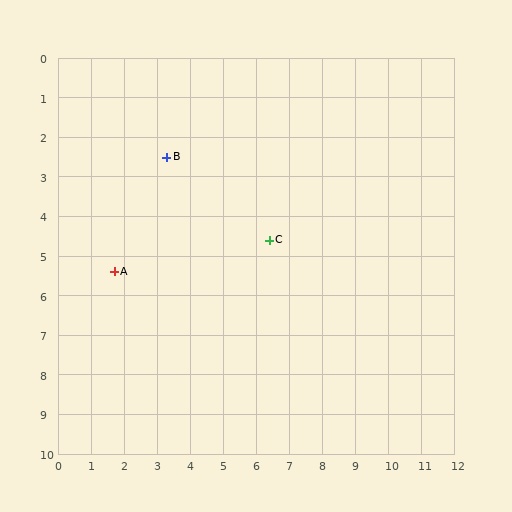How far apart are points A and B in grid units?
Points A and B are about 3.3 grid units apart.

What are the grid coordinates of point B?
Point B is at approximately (3.3, 2.5).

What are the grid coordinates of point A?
Point A is at approximately (1.7, 5.4).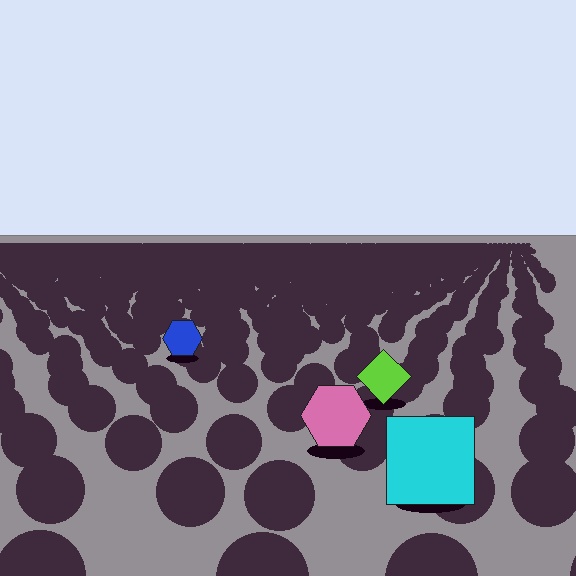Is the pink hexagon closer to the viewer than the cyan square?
No. The cyan square is closer — you can tell from the texture gradient: the ground texture is coarser near it.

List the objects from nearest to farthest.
From nearest to farthest: the cyan square, the pink hexagon, the lime diamond, the blue hexagon.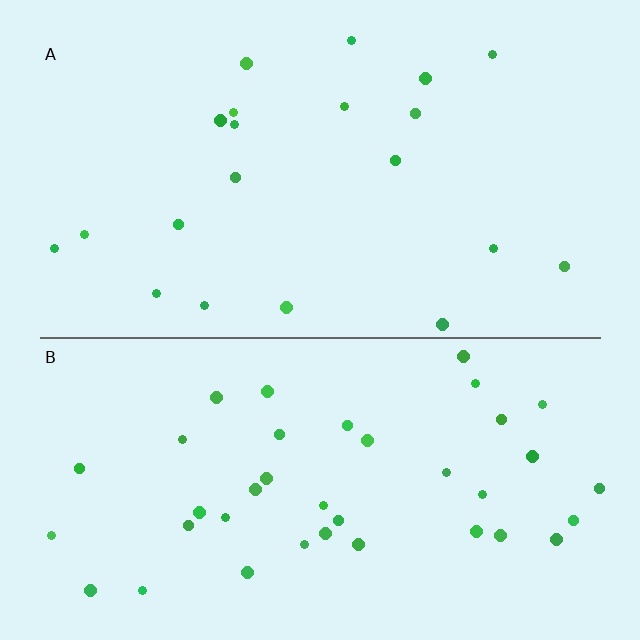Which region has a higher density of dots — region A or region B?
B (the bottom).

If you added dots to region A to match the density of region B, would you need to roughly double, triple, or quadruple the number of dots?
Approximately double.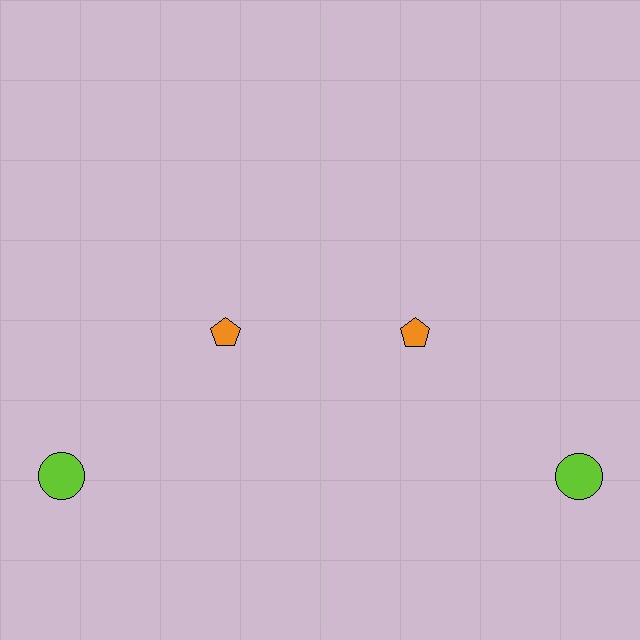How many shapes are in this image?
There are 4 shapes in this image.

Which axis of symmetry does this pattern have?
The pattern has a vertical axis of symmetry running through the center of the image.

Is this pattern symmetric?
Yes, this pattern has bilateral (reflection) symmetry.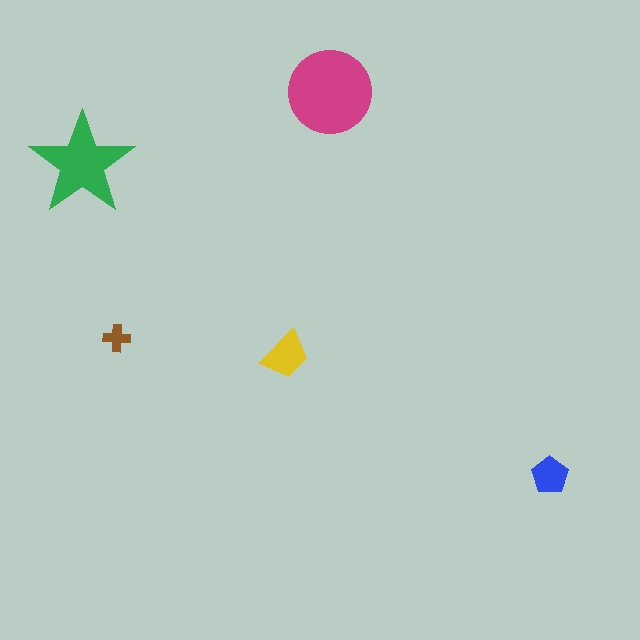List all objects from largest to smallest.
The magenta circle, the green star, the yellow trapezoid, the blue pentagon, the brown cross.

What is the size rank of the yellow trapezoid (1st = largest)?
3rd.